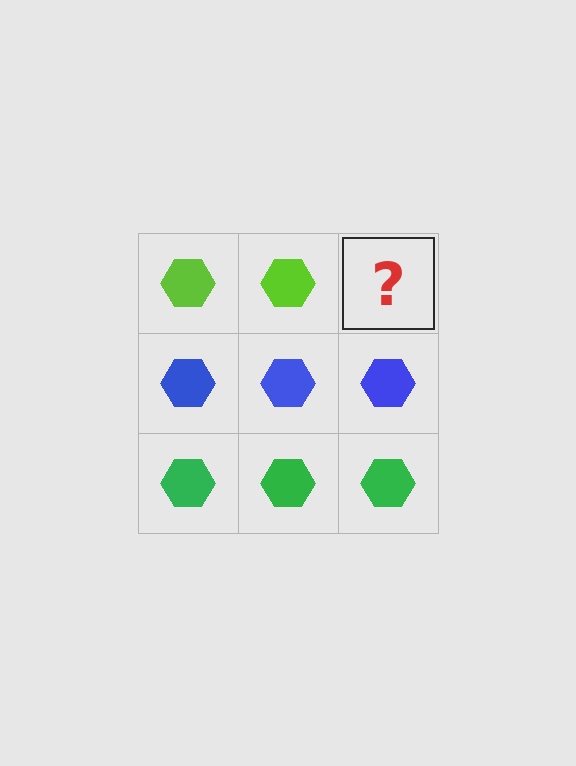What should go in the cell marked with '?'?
The missing cell should contain a lime hexagon.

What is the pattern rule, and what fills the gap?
The rule is that each row has a consistent color. The gap should be filled with a lime hexagon.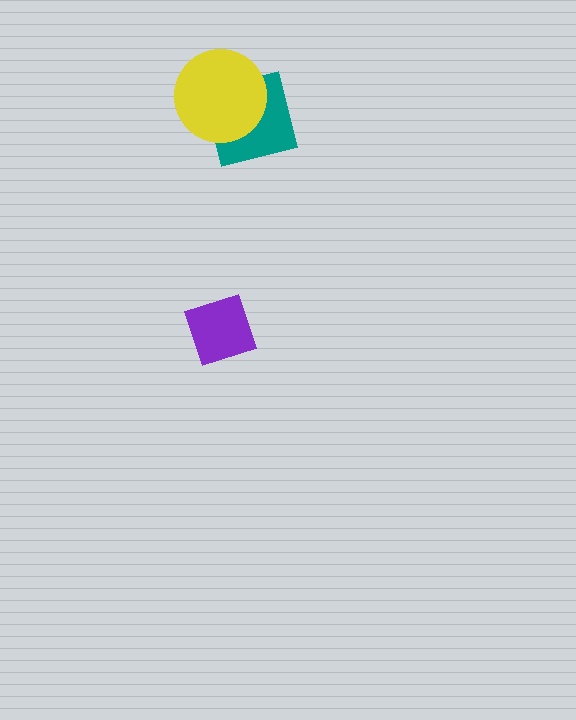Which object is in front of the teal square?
The yellow circle is in front of the teal square.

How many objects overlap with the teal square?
1 object overlaps with the teal square.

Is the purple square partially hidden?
No, no other shape covers it.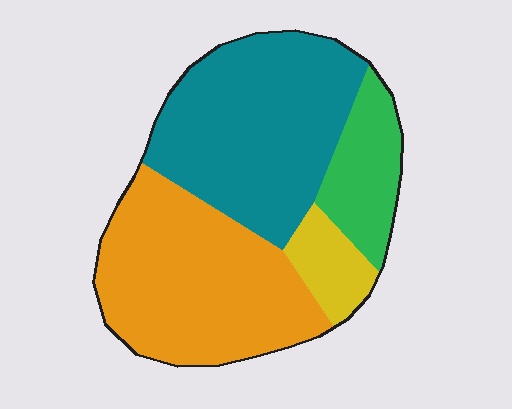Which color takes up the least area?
Yellow, at roughly 10%.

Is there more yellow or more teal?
Teal.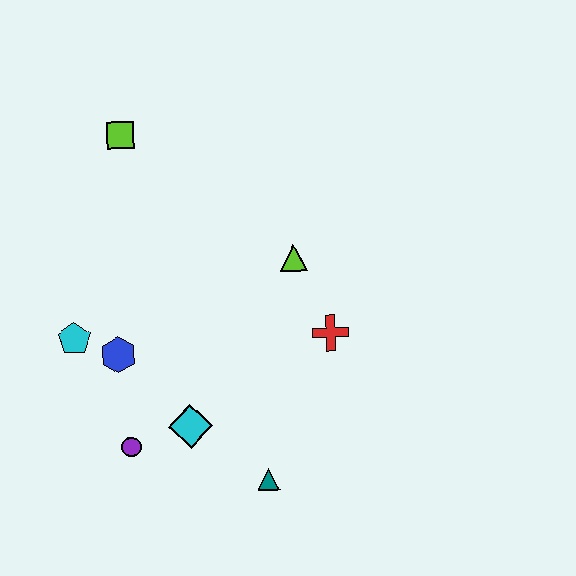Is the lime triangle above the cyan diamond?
Yes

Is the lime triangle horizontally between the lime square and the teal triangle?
No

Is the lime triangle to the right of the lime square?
Yes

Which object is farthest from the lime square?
The teal triangle is farthest from the lime square.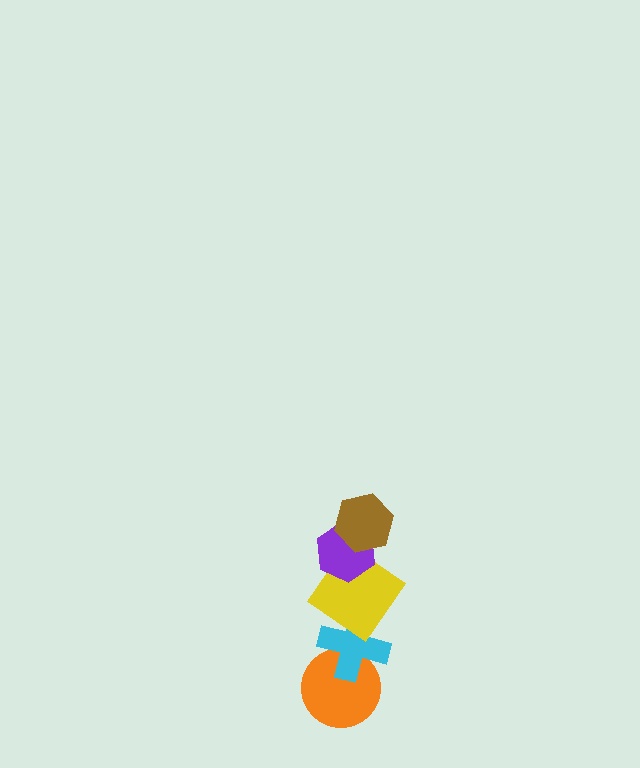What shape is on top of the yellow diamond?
The purple hexagon is on top of the yellow diamond.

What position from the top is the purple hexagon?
The purple hexagon is 2nd from the top.